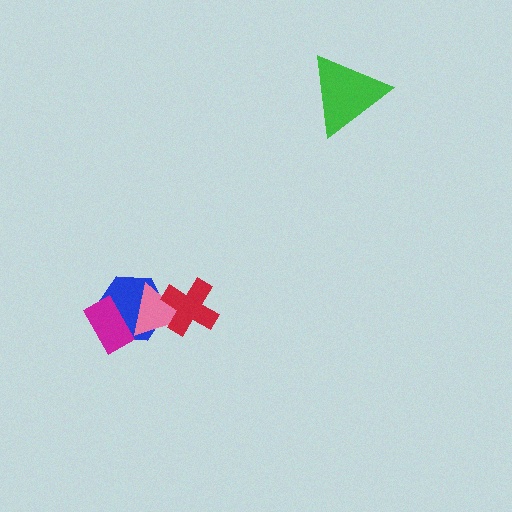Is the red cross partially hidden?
No, no other shape covers it.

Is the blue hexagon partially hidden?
Yes, it is partially covered by another shape.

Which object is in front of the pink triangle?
The red cross is in front of the pink triangle.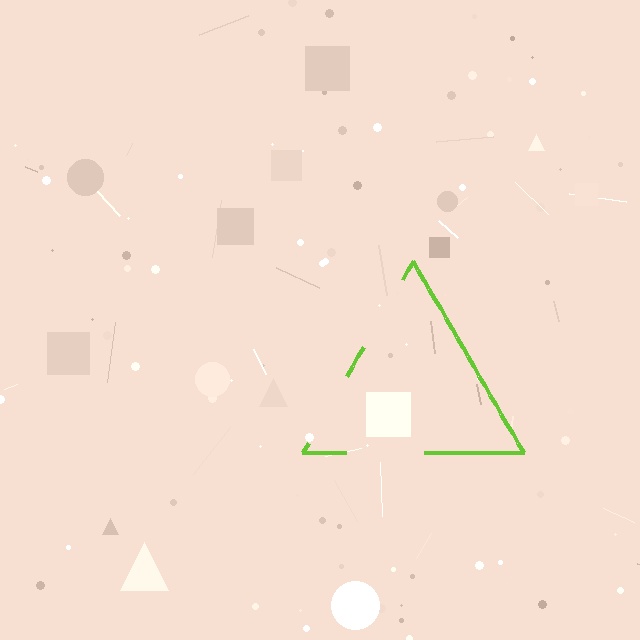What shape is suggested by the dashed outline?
The dashed outline suggests a triangle.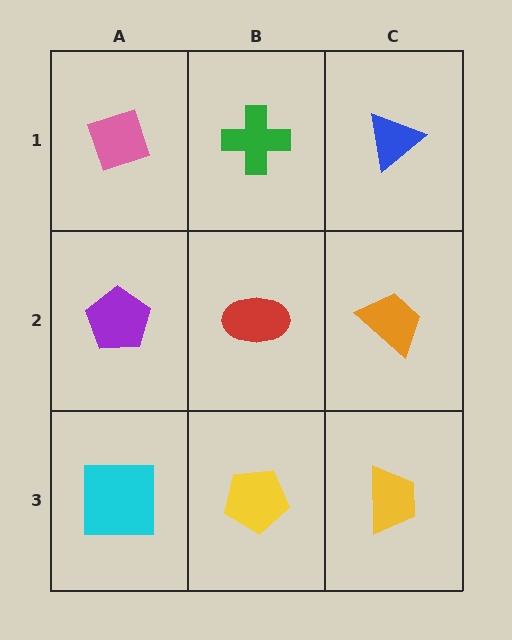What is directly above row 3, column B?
A red ellipse.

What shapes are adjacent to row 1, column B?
A red ellipse (row 2, column B), a pink diamond (row 1, column A), a blue triangle (row 1, column C).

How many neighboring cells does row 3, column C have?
2.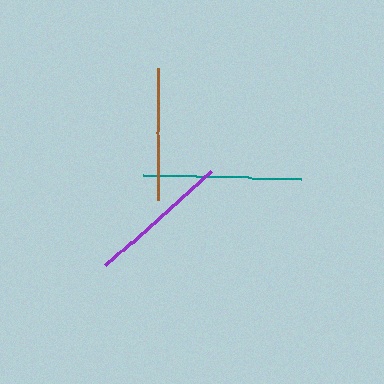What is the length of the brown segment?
The brown segment is approximately 132 pixels long.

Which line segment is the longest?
The teal line is the longest at approximately 158 pixels.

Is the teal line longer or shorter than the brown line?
The teal line is longer than the brown line.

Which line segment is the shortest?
The brown line is the shortest at approximately 132 pixels.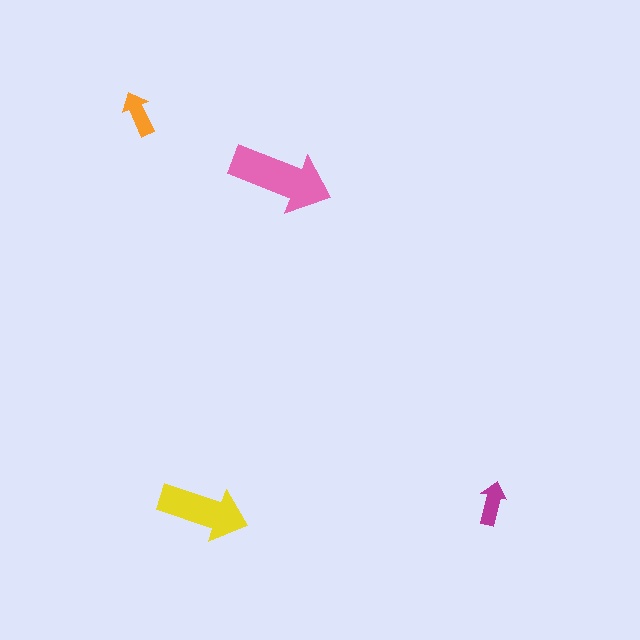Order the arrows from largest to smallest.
the pink one, the yellow one, the orange one, the magenta one.